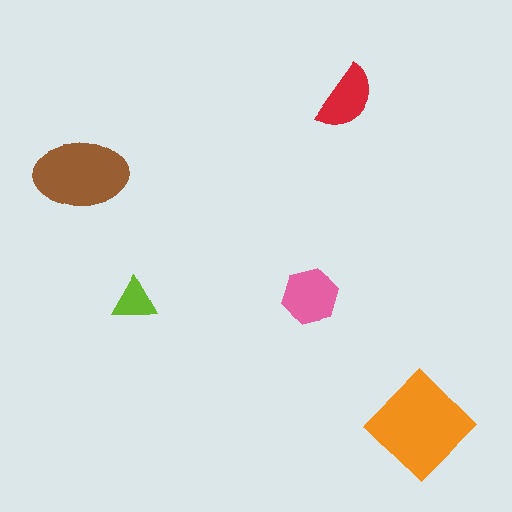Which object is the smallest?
The lime triangle.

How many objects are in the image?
There are 5 objects in the image.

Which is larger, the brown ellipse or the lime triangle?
The brown ellipse.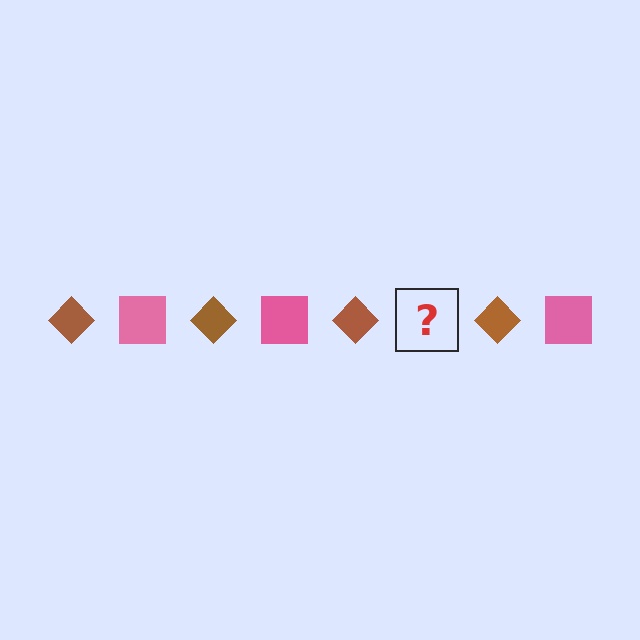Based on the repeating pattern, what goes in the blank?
The blank should be a pink square.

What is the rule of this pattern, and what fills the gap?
The rule is that the pattern alternates between brown diamond and pink square. The gap should be filled with a pink square.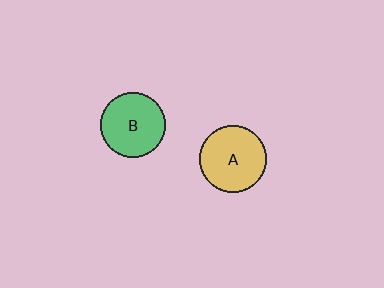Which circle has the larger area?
Circle A (yellow).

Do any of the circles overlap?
No, none of the circles overlap.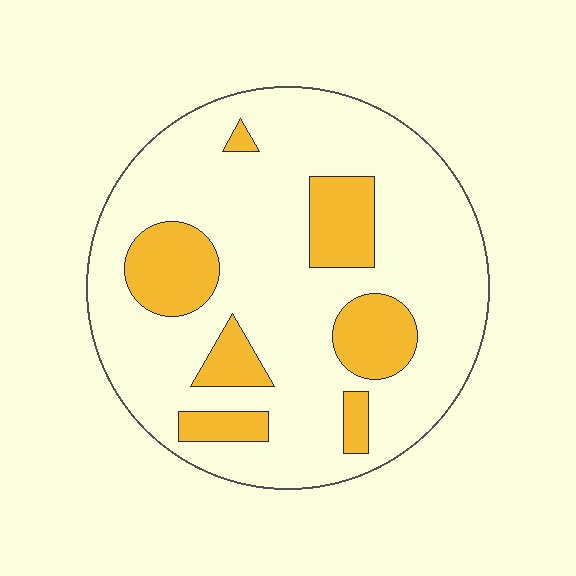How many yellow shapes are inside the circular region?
7.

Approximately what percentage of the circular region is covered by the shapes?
Approximately 20%.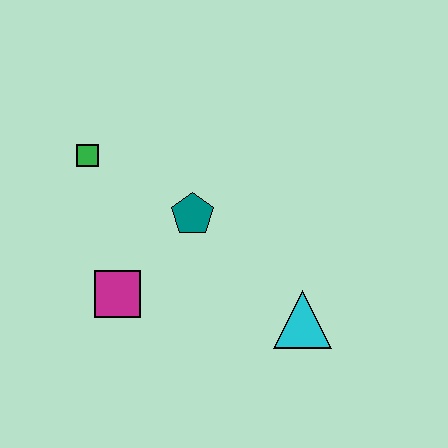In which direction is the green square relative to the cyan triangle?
The green square is to the left of the cyan triangle.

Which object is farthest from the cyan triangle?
The green square is farthest from the cyan triangle.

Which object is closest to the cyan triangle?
The teal pentagon is closest to the cyan triangle.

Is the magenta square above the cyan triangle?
Yes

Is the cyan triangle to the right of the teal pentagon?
Yes